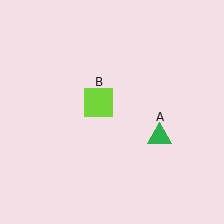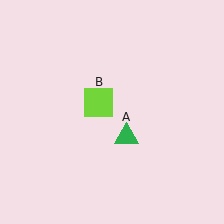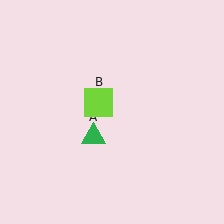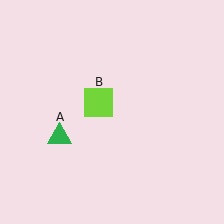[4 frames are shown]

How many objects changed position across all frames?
1 object changed position: green triangle (object A).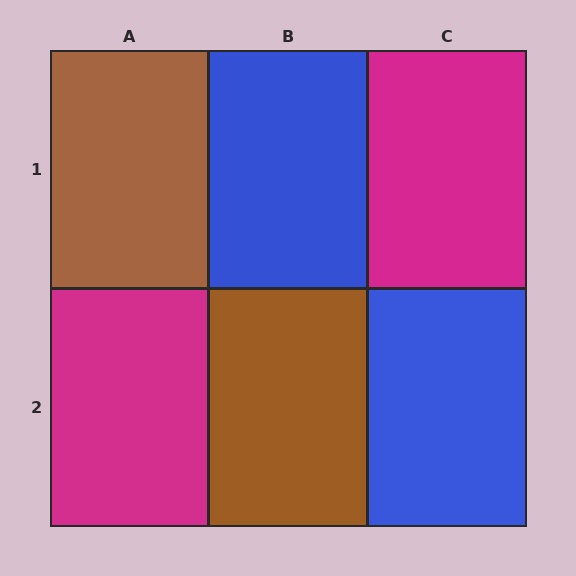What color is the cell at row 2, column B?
Brown.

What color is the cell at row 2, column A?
Magenta.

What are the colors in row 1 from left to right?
Brown, blue, magenta.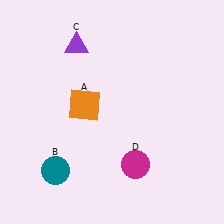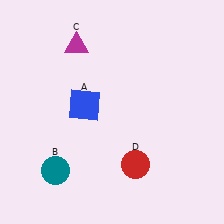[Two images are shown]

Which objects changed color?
A changed from orange to blue. C changed from purple to magenta. D changed from magenta to red.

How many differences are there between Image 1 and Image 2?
There are 3 differences between the two images.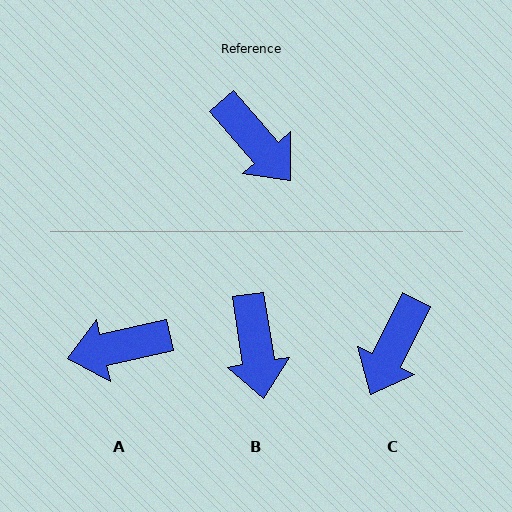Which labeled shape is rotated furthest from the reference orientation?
A, about 118 degrees away.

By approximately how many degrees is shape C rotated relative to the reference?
Approximately 67 degrees clockwise.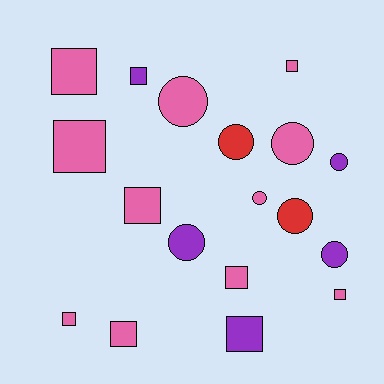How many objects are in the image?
There are 18 objects.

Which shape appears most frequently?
Square, with 10 objects.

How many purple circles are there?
There are 3 purple circles.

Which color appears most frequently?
Pink, with 11 objects.